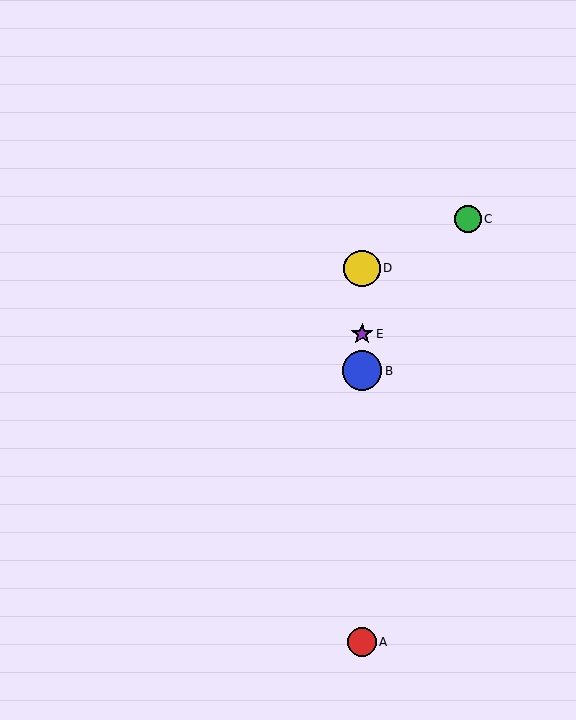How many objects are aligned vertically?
4 objects (A, B, D, E) are aligned vertically.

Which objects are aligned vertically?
Objects A, B, D, E are aligned vertically.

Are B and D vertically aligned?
Yes, both are at x≈362.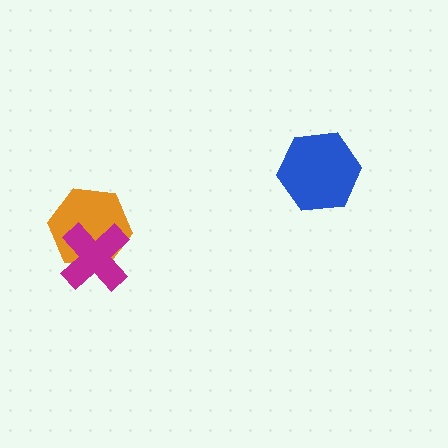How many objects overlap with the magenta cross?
1 object overlaps with the magenta cross.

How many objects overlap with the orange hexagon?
1 object overlaps with the orange hexagon.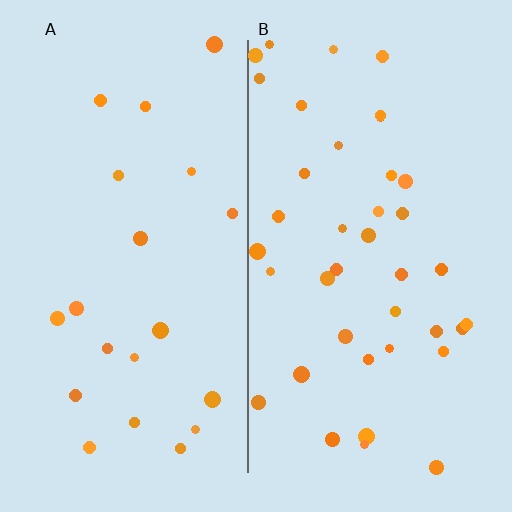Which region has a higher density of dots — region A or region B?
B (the right).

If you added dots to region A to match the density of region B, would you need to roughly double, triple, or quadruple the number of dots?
Approximately double.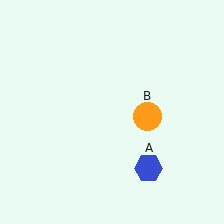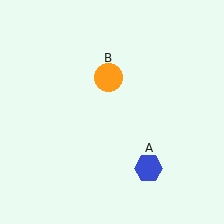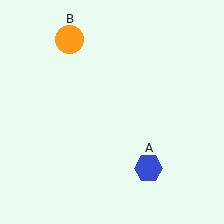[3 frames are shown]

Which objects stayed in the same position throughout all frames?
Blue hexagon (object A) remained stationary.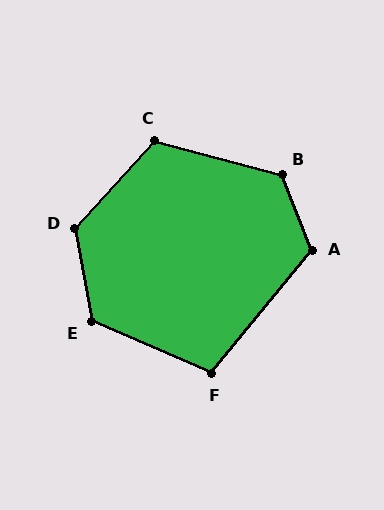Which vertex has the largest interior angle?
D, at approximately 127 degrees.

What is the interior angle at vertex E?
Approximately 124 degrees (obtuse).